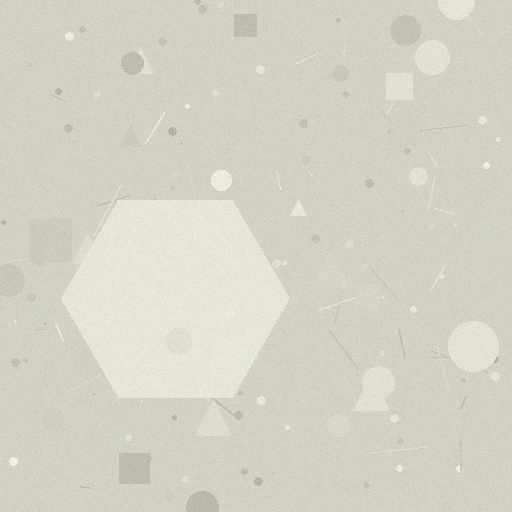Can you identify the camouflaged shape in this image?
The camouflaged shape is a hexagon.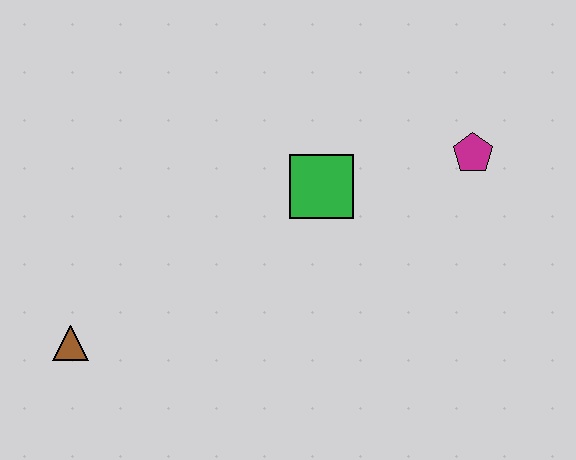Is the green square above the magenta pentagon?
No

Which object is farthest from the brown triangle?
The magenta pentagon is farthest from the brown triangle.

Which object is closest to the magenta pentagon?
The green square is closest to the magenta pentagon.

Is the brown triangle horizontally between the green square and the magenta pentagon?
No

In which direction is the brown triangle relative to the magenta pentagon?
The brown triangle is to the left of the magenta pentagon.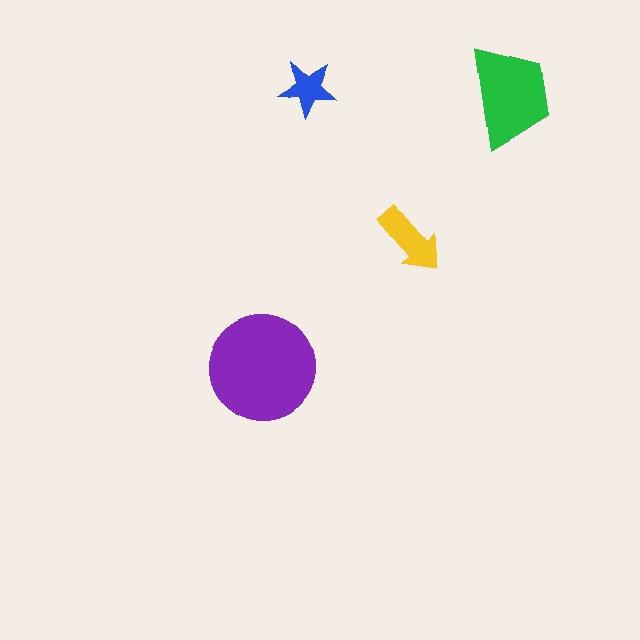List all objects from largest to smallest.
The purple circle, the green trapezoid, the yellow arrow, the blue star.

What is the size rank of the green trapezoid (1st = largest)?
2nd.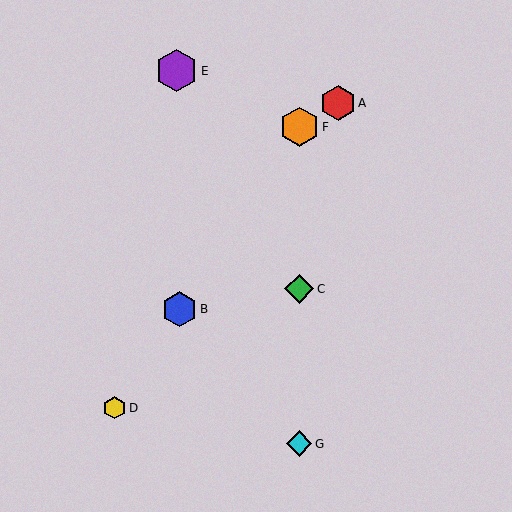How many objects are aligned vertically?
3 objects (C, F, G) are aligned vertically.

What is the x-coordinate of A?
Object A is at x≈338.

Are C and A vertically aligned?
No, C is at x≈299 and A is at x≈338.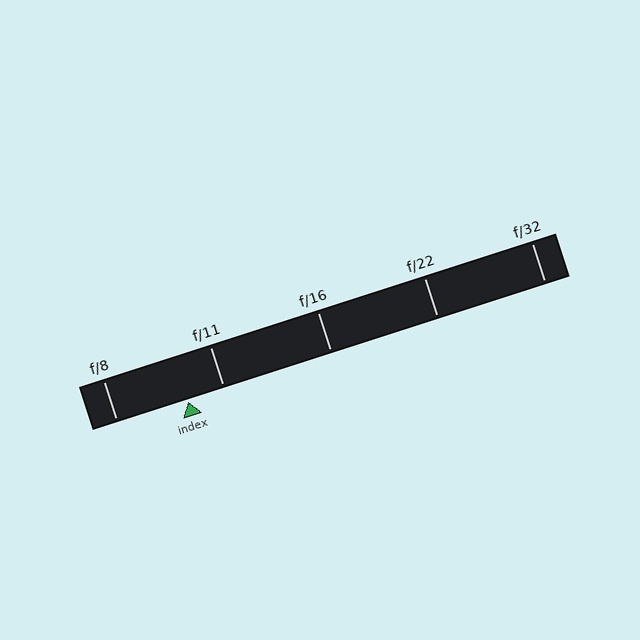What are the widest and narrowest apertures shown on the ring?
The widest aperture shown is f/8 and the narrowest is f/32.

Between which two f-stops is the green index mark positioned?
The index mark is between f/8 and f/11.